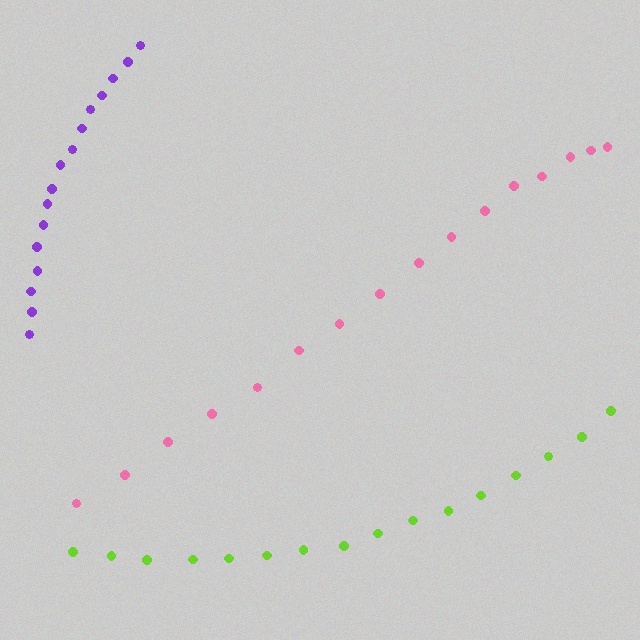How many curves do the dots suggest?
There are 3 distinct paths.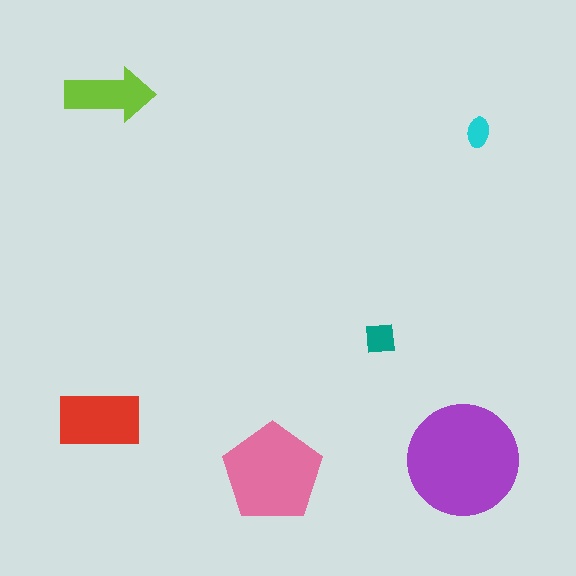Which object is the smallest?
The cyan ellipse.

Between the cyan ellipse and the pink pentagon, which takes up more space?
The pink pentagon.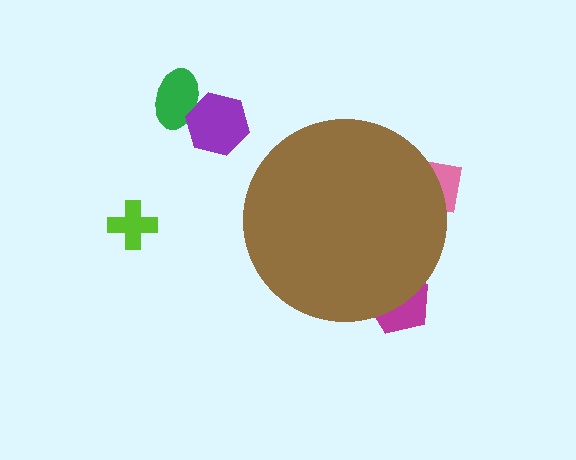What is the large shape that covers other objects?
A brown circle.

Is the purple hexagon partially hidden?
No, the purple hexagon is fully visible.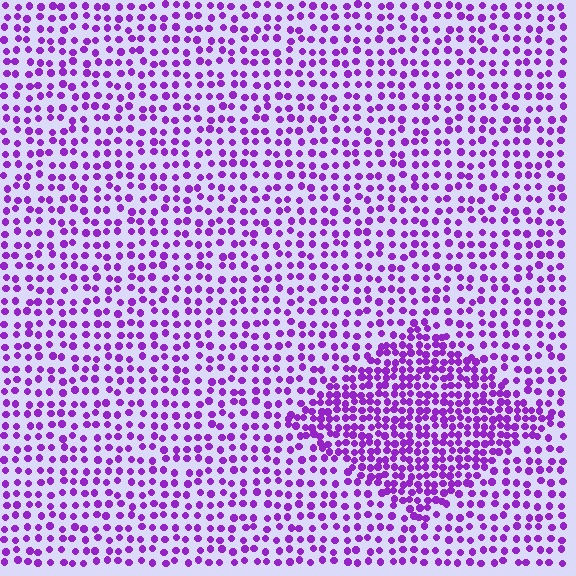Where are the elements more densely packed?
The elements are more densely packed inside the diamond boundary.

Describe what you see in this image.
The image contains small purple elements arranged at two different densities. A diamond-shaped region is visible where the elements are more densely packed than the surrounding area.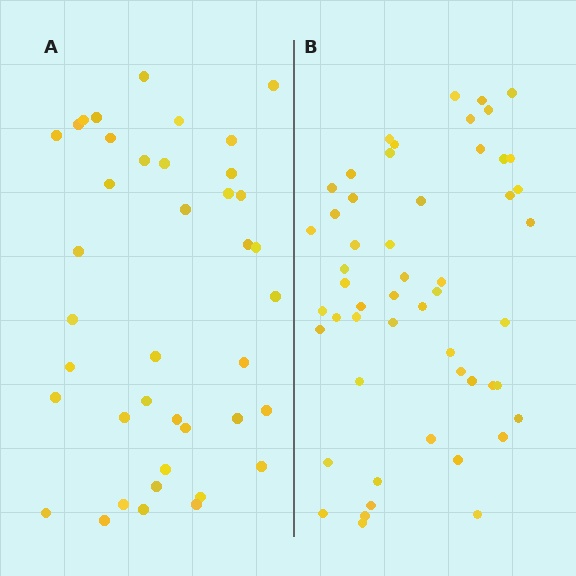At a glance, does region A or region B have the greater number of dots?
Region B (the right region) has more dots.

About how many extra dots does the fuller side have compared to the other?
Region B has approximately 15 more dots than region A.